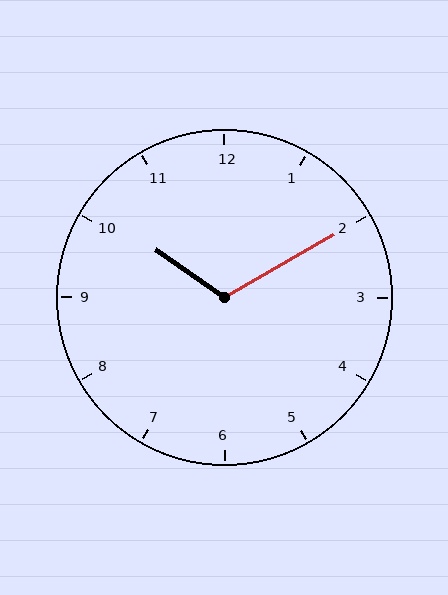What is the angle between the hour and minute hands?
Approximately 115 degrees.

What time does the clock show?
10:10.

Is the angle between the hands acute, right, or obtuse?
It is obtuse.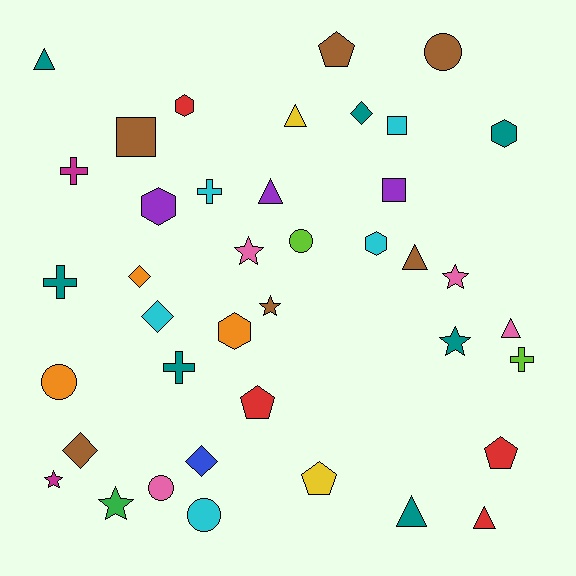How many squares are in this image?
There are 3 squares.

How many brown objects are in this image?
There are 6 brown objects.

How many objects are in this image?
There are 40 objects.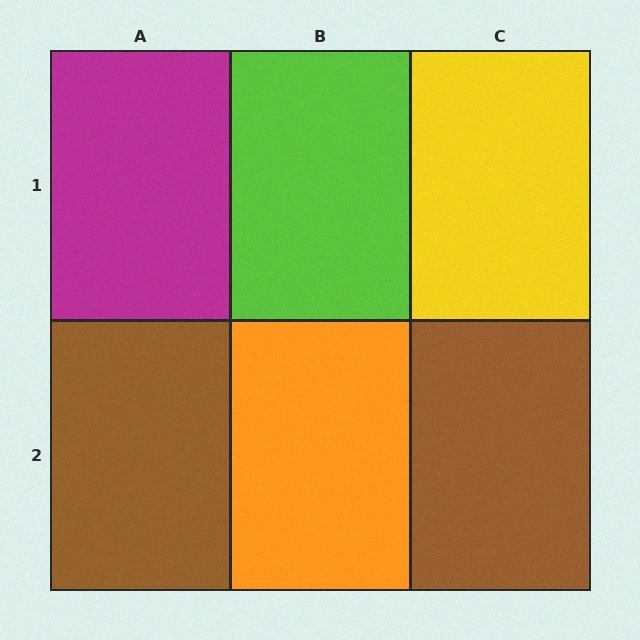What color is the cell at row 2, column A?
Brown.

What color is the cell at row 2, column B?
Orange.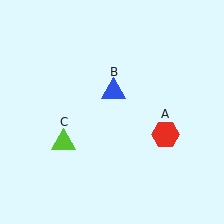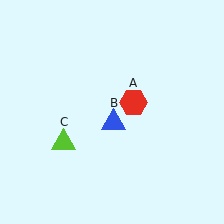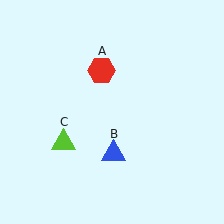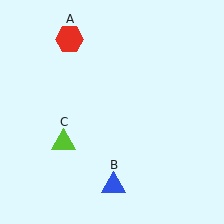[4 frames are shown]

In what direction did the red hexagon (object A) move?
The red hexagon (object A) moved up and to the left.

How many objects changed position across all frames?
2 objects changed position: red hexagon (object A), blue triangle (object B).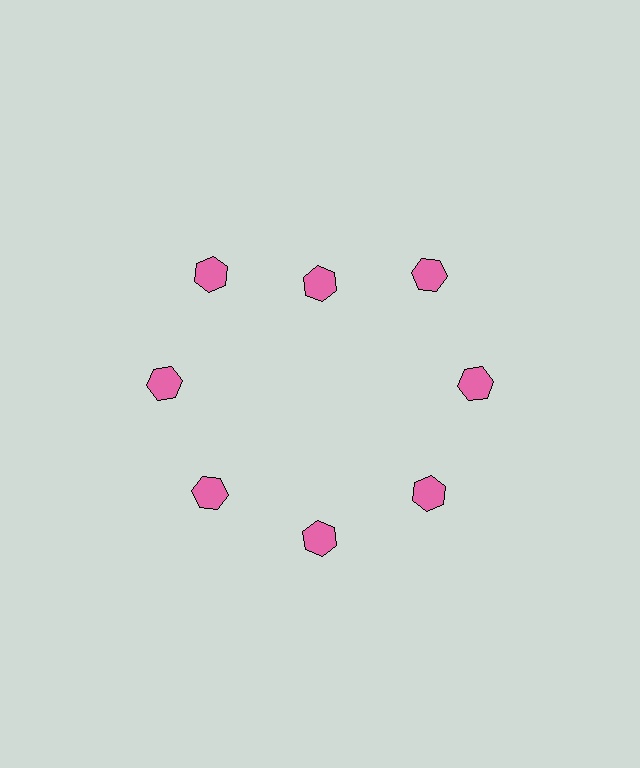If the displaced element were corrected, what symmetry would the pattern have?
It would have 8-fold rotational symmetry — the pattern would map onto itself every 45 degrees.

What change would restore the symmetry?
The symmetry would be restored by moving it outward, back onto the ring so that all 8 hexagons sit at equal angles and equal distance from the center.